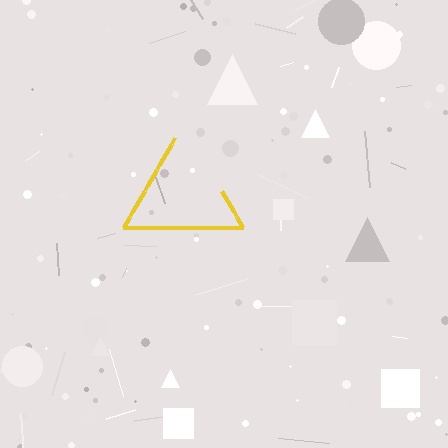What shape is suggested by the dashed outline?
The dashed outline suggests a triangle.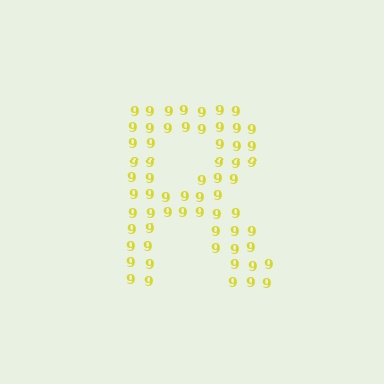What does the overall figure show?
The overall figure shows the letter R.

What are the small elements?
The small elements are digit 9's.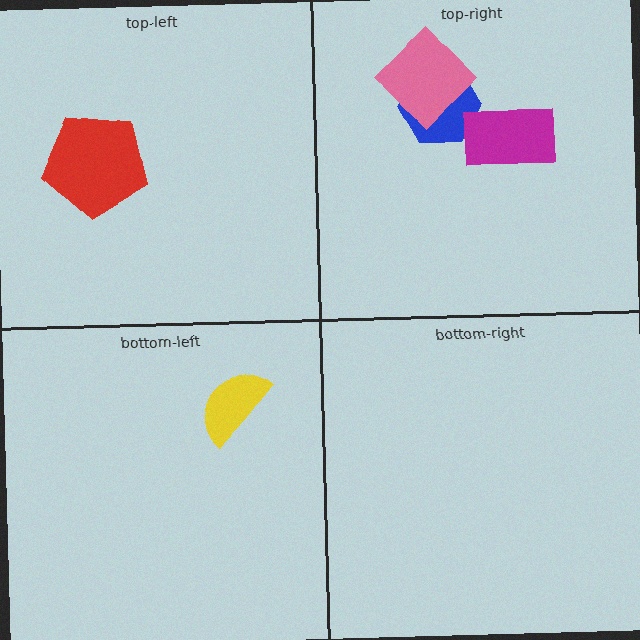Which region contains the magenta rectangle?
The top-right region.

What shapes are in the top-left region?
The red pentagon.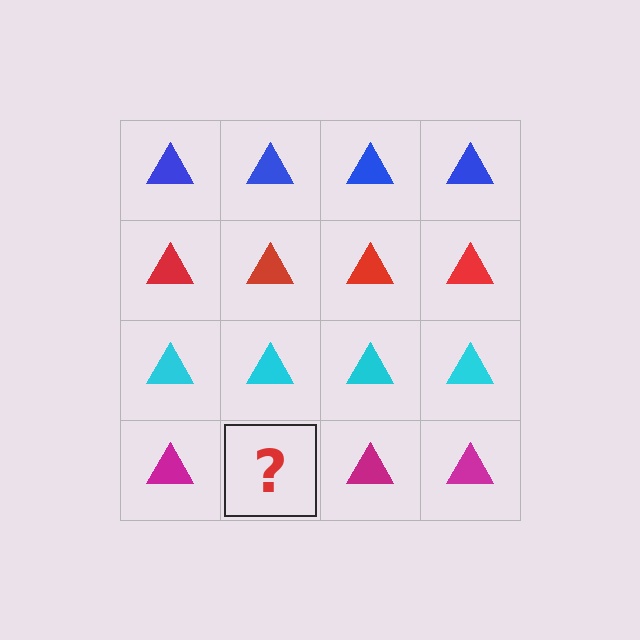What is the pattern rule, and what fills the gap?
The rule is that each row has a consistent color. The gap should be filled with a magenta triangle.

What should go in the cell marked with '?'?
The missing cell should contain a magenta triangle.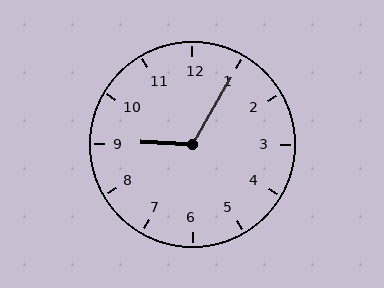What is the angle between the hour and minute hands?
Approximately 118 degrees.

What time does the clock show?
9:05.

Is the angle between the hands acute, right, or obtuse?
It is obtuse.